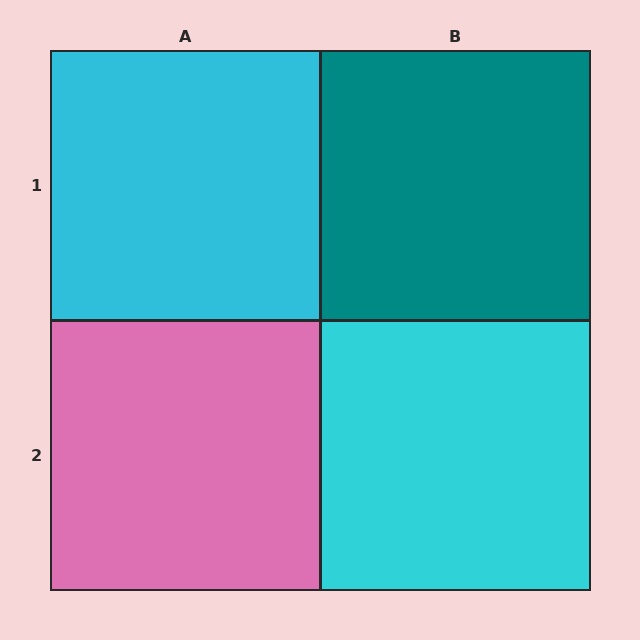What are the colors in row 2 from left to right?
Pink, cyan.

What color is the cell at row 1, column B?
Teal.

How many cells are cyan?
2 cells are cyan.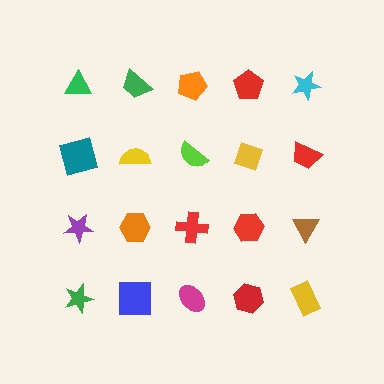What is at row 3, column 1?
A purple star.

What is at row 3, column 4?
A red hexagon.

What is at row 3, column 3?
A red cross.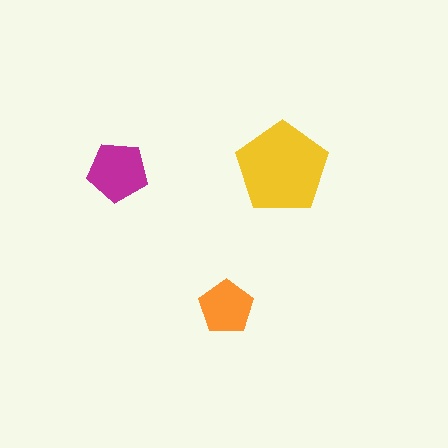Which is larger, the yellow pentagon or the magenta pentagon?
The yellow one.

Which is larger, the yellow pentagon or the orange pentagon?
The yellow one.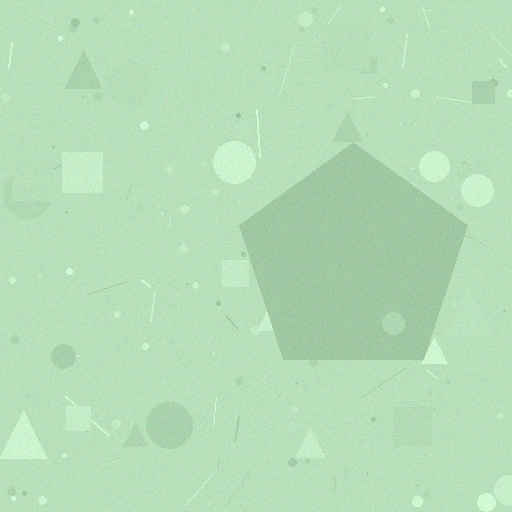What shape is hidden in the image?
A pentagon is hidden in the image.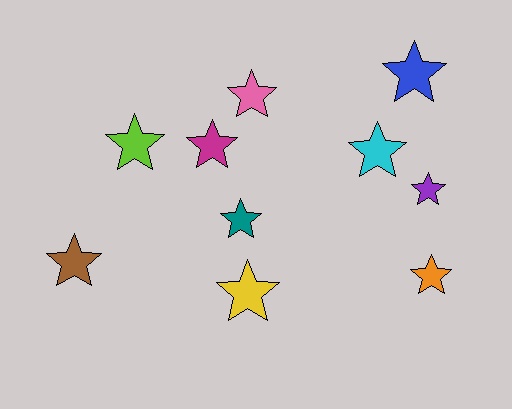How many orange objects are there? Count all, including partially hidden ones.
There is 1 orange object.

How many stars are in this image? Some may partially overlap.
There are 10 stars.